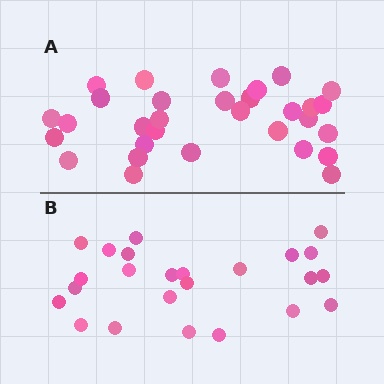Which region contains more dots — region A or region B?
Region A (the top region) has more dots.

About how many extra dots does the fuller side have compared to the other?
Region A has roughly 8 or so more dots than region B.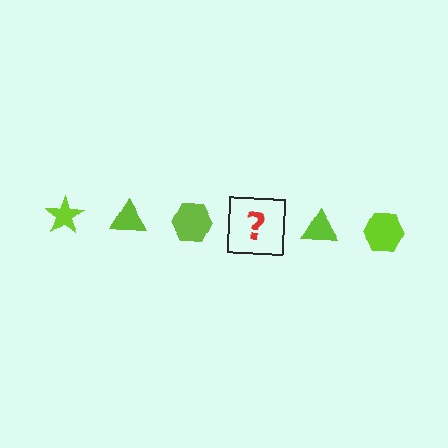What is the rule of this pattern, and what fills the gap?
The rule is that the pattern cycles through star, triangle, hexagon shapes in lime. The gap should be filled with a lime star.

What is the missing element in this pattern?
The missing element is a lime star.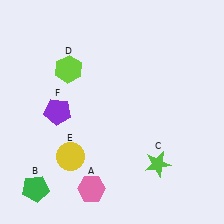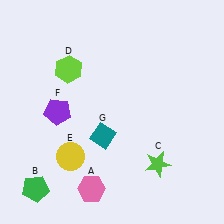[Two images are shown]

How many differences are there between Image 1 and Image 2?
There is 1 difference between the two images.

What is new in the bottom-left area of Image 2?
A teal diamond (G) was added in the bottom-left area of Image 2.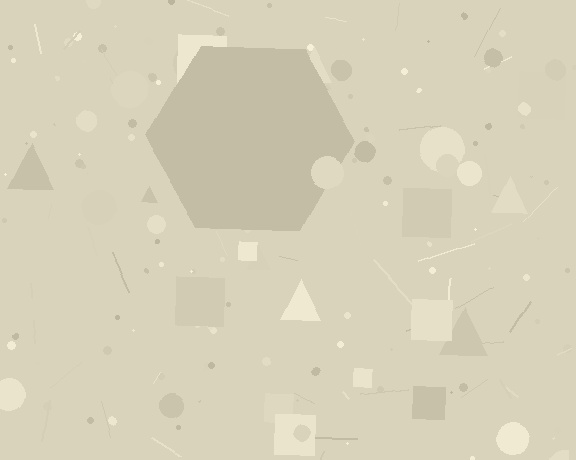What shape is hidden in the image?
A hexagon is hidden in the image.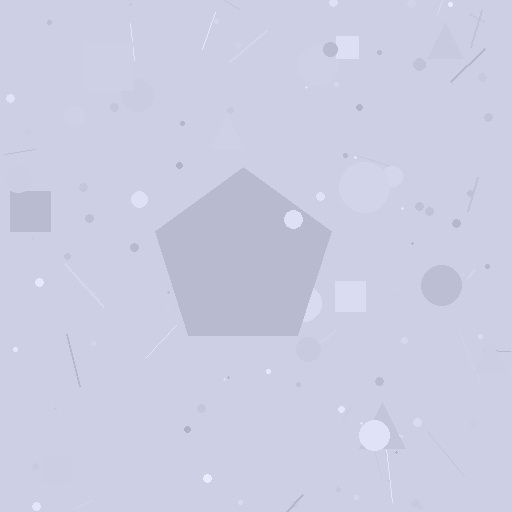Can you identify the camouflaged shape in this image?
The camouflaged shape is a pentagon.